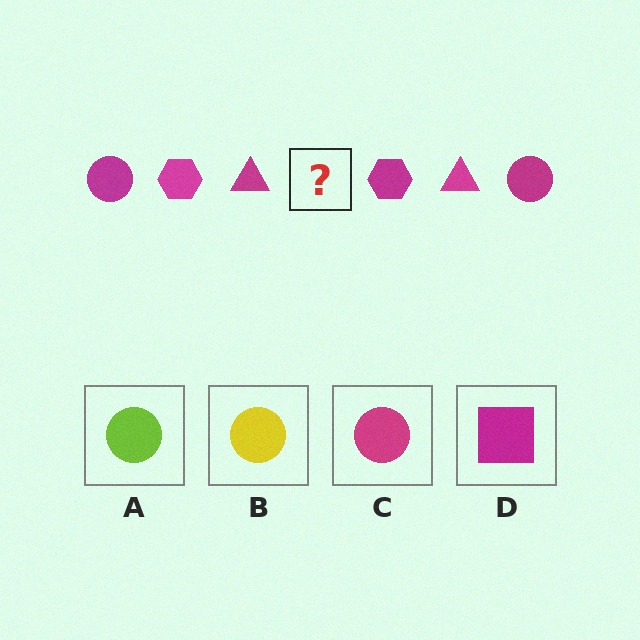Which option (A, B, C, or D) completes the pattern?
C.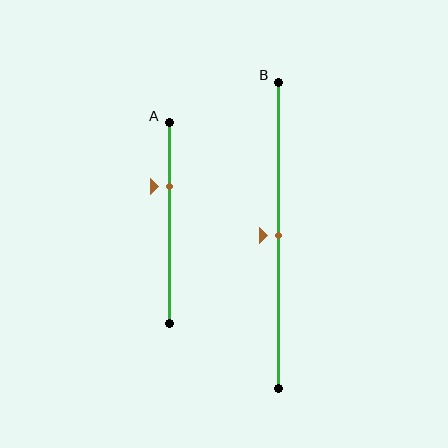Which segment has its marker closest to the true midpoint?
Segment B has its marker closest to the true midpoint.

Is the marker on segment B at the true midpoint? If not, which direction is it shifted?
Yes, the marker on segment B is at the true midpoint.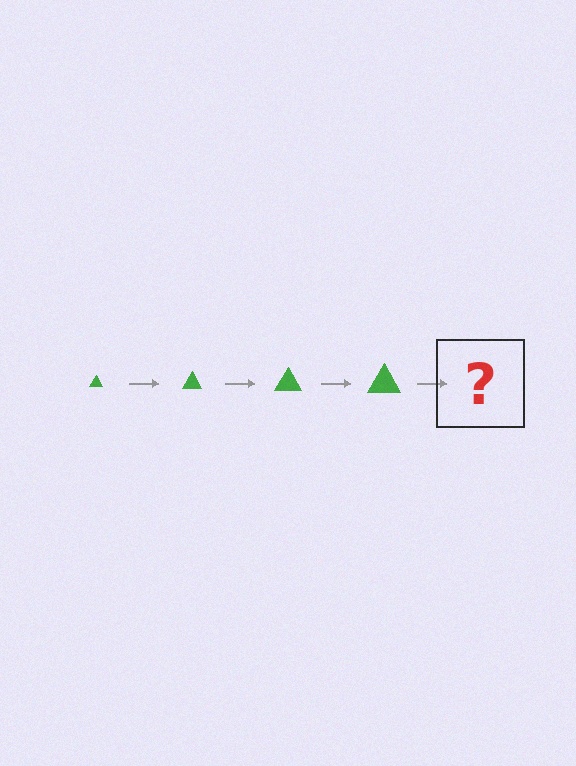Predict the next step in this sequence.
The next step is a green triangle, larger than the previous one.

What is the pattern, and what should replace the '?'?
The pattern is that the triangle gets progressively larger each step. The '?' should be a green triangle, larger than the previous one.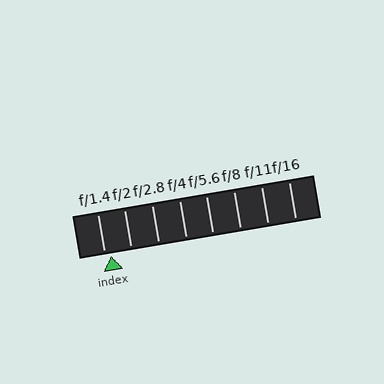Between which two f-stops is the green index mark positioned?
The index mark is between f/1.4 and f/2.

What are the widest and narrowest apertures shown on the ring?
The widest aperture shown is f/1.4 and the narrowest is f/16.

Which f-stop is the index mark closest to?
The index mark is closest to f/1.4.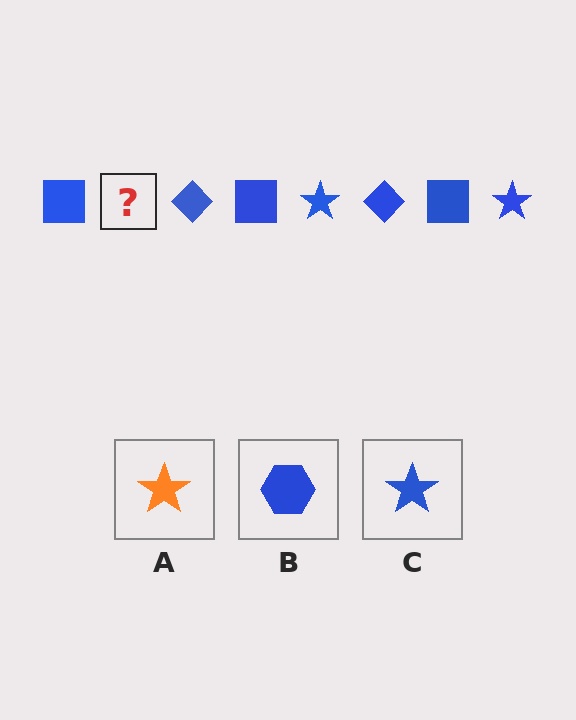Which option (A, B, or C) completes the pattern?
C.